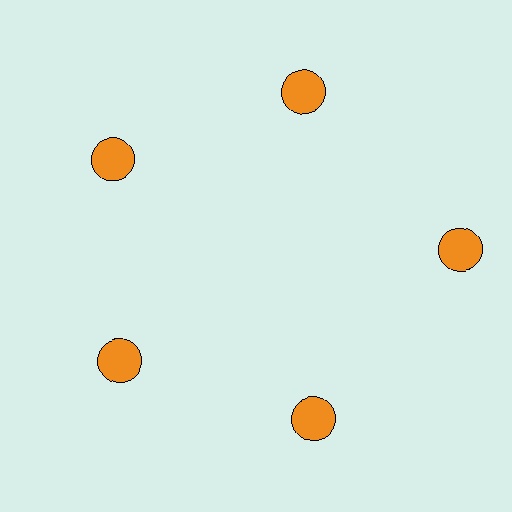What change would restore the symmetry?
The symmetry would be restored by moving it inward, back onto the ring so that all 5 circles sit at equal angles and equal distance from the center.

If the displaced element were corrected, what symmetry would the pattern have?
It would have 5-fold rotational symmetry — the pattern would map onto itself every 72 degrees.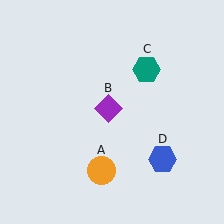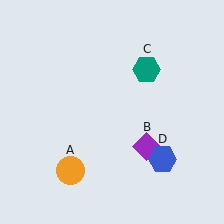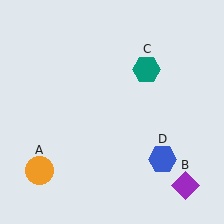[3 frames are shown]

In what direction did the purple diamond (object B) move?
The purple diamond (object B) moved down and to the right.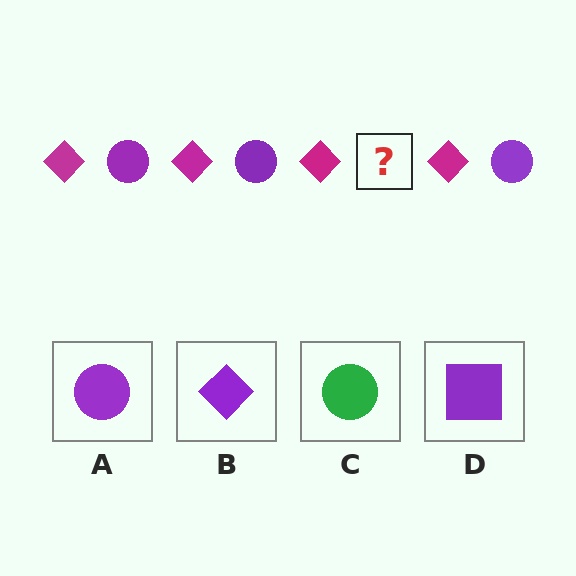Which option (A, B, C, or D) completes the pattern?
A.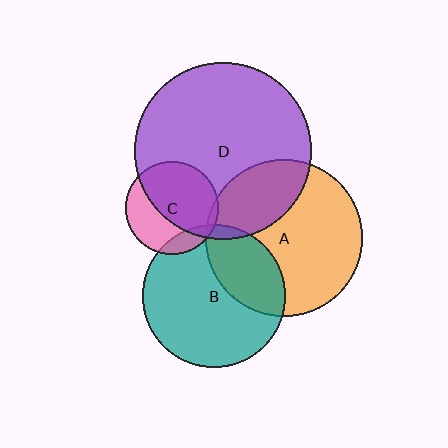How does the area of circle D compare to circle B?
Approximately 1.5 times.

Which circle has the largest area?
Circle D (purple).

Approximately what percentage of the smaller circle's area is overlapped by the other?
Approximately 15%.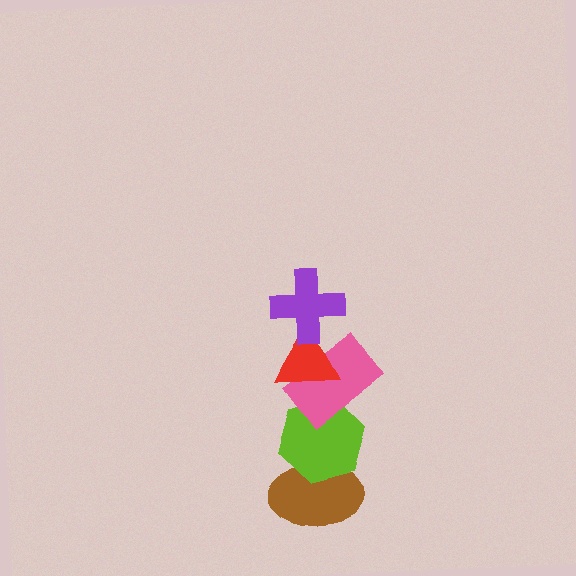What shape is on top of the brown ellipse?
The lime hexagon is on top of the brown ellipse.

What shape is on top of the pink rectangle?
The red triangle is on top of the pink rectangle.